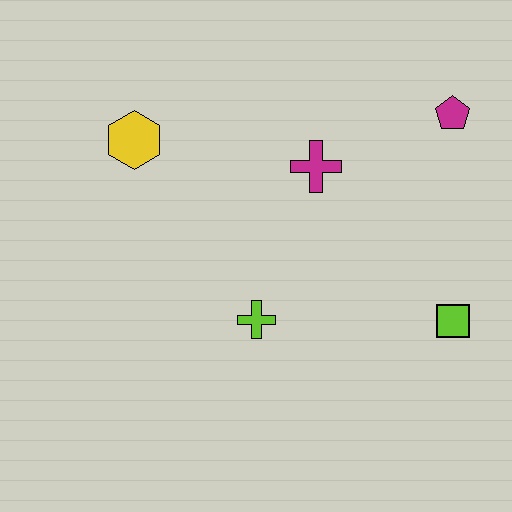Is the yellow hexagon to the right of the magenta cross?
No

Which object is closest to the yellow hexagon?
The magenta cross is closest to the yellow hexagon.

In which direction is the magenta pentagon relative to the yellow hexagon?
The magenta pentagon is to the right of the yellow hexagon.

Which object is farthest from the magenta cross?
The lime square is farthest from the magenta cross.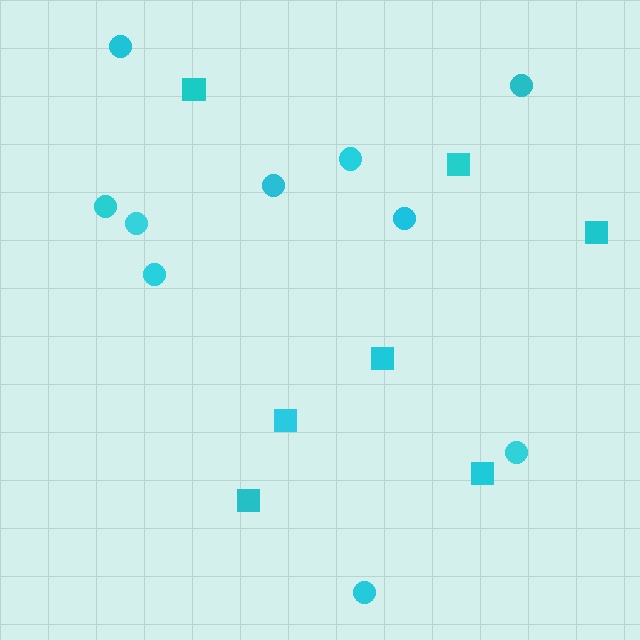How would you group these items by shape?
There are 2 groups: one group of circles (10) and one group of squares (7).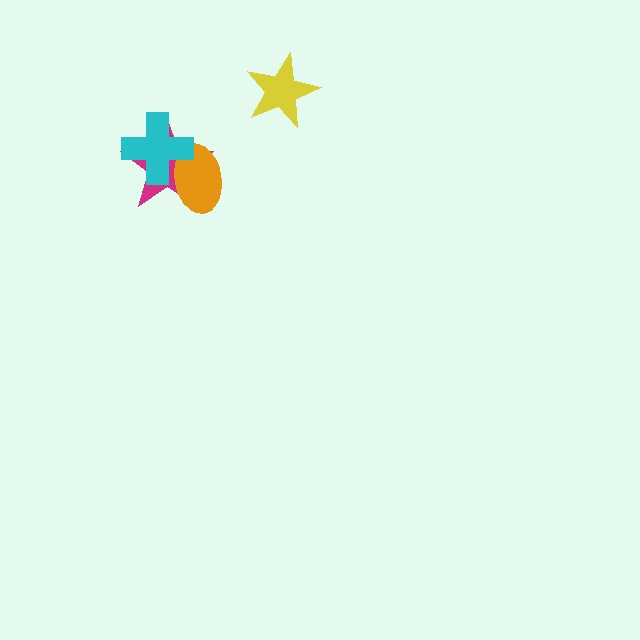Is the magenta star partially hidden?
Yes, it is partially covered by another shape.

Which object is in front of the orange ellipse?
The cyan cross is in front of the orange ellipse.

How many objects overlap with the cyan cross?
2 objects overlap with the cyan cross.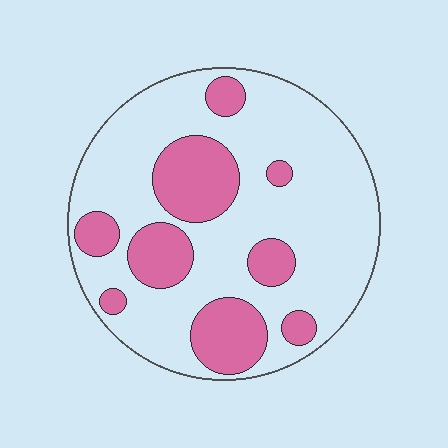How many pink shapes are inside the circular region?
9.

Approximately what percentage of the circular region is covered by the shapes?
Approximately 30%.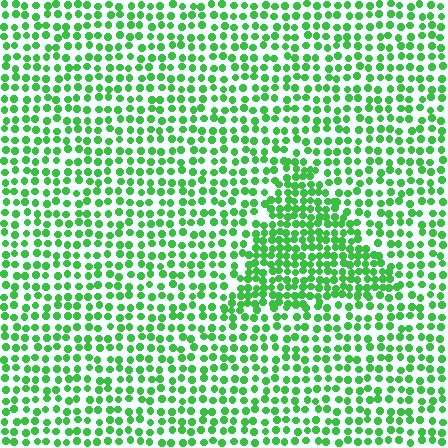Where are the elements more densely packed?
The elements are more densely packed inside the triangle boundary.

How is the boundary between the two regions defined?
The boundary is defined by a change in element density (approximately 1.7x ratio). All elements are the same color, size, and shape.